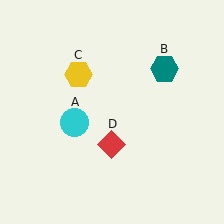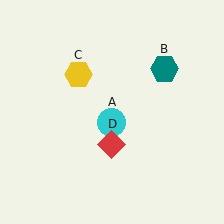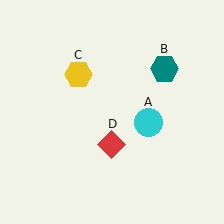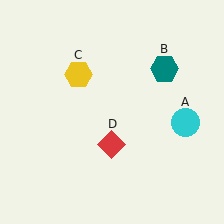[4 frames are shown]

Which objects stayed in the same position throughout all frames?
Teal hexagon (object B) and yellow hexagon (object C) and red diamond (object D) remained stationary.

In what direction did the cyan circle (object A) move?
The cyan circle (object A) moved right.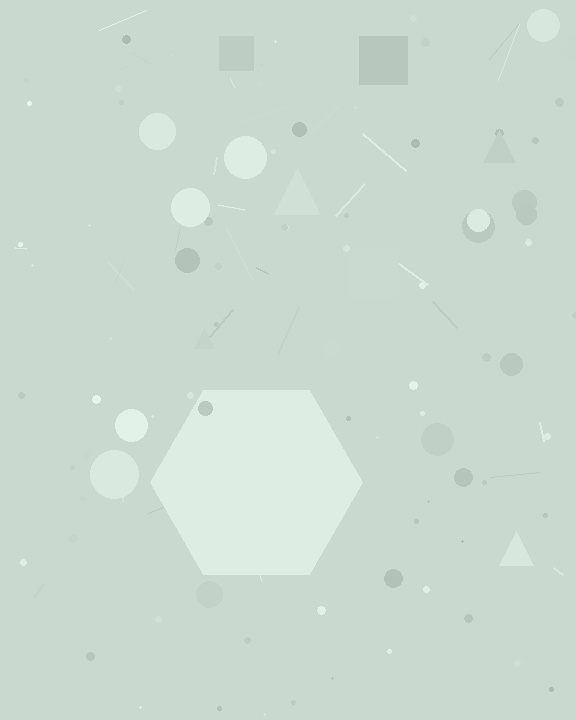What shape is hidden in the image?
A hexagon is hidden in the image.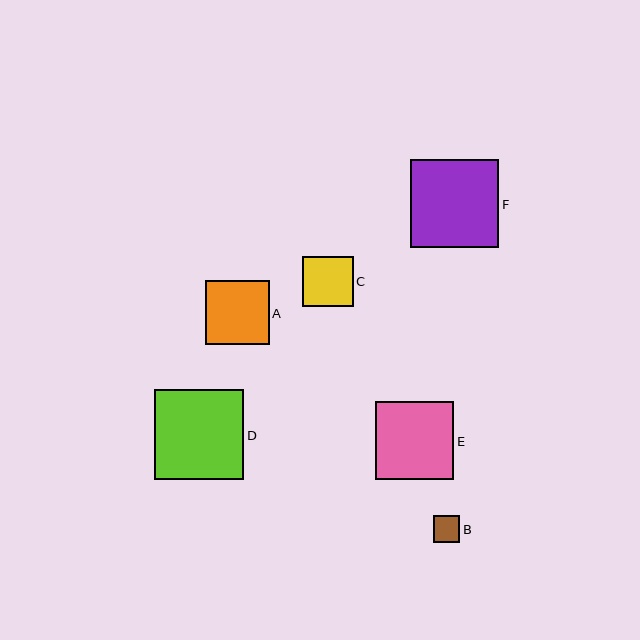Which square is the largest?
Square D is the largest with a size of approximately 90 pixels.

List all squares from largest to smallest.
From largest to smallest: D, F, E, A, C, B.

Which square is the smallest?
Square B is the smallest with a size of approximately 26 pixels.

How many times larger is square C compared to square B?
Square C is approximately 1.9 times the size of square B.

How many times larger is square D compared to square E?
Square D is approximately 1.1 times the size of square E.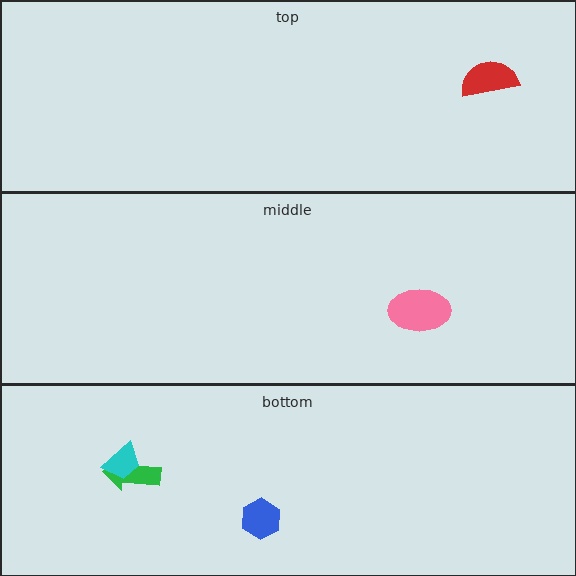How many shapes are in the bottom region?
3.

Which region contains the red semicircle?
The top region.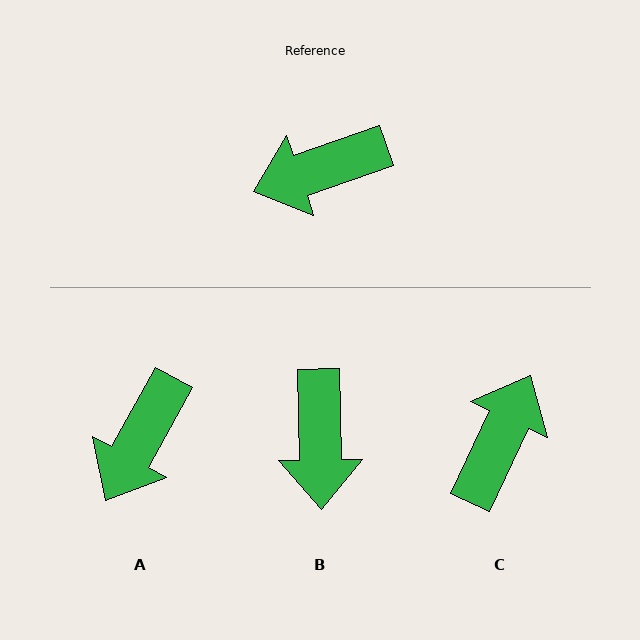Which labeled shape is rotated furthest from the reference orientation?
C, about 134 degrees away.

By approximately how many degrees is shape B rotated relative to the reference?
Approximately 72 degrees counter-clockwise.